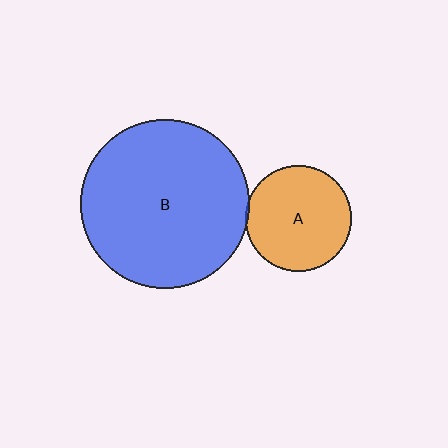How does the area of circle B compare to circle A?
Approximately 2.5 times.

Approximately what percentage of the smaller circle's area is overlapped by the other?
Approximately 5%.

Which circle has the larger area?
Circle B (blue).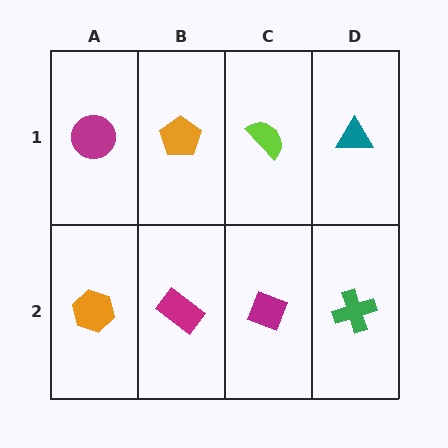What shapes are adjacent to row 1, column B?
A magenta rectangle (row 2, column B), a magenta circle (row 1, column A), a lime semicircle (row 1, column C).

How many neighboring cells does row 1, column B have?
3.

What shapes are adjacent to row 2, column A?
A magenta circle (row 1, column A), a magenta rectangle (row 2, column B).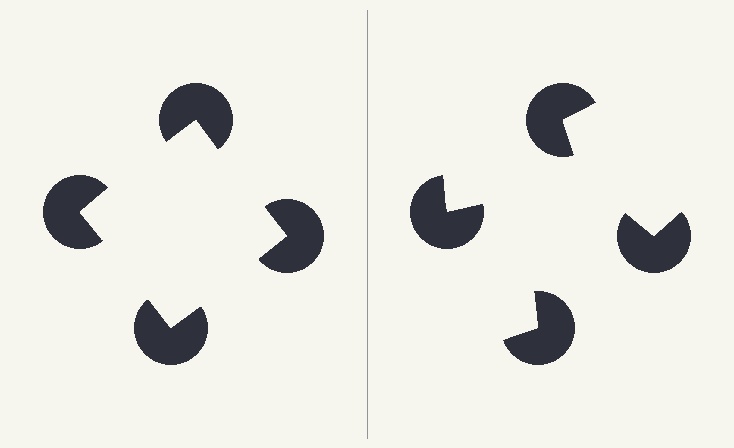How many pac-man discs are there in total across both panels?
8 — 4 on each side.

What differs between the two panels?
The pac-man discs are positioned identically on both sides; only the wedge orientations differ. On the left they align to a square; on the right they are misaligned.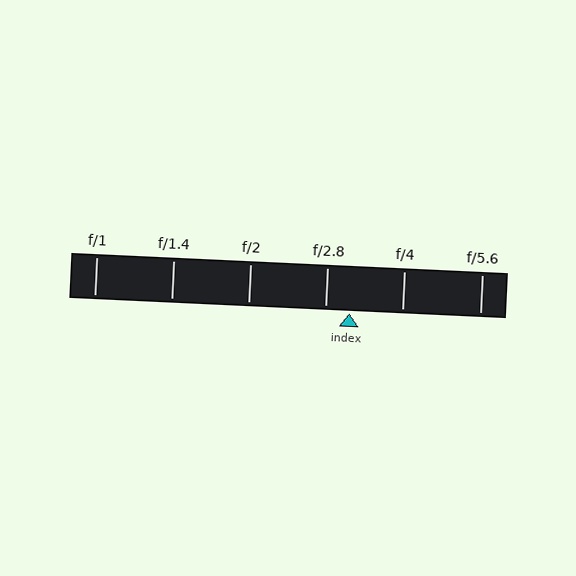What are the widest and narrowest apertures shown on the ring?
The widest aperture shown is f/1 and the narrowest is f/5.6.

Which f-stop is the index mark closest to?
The index mark is closest to f/2.8.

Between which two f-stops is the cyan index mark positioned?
The index mark is between f/2.8 and f/4.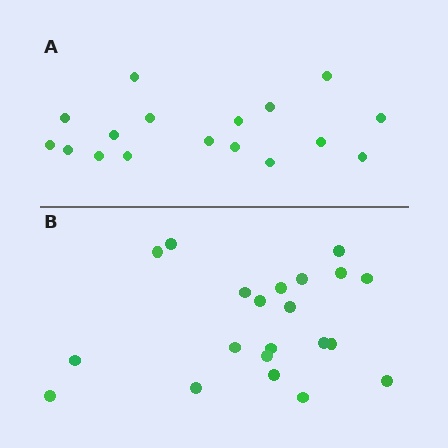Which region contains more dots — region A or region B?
Region B (the bottom region) has more dots.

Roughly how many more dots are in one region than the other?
Region B has about 4 more dots than region A.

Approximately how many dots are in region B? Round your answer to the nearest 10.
About 20 dots. (The exact count is 21, which rounds to 20.)